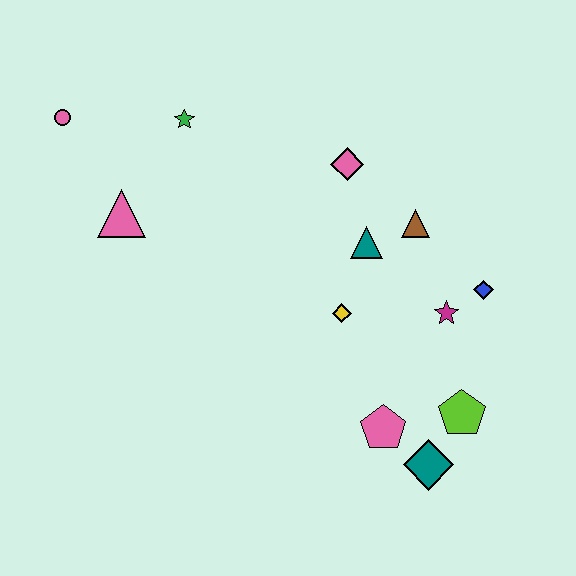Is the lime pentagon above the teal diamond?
Yes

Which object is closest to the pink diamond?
The teal triangle is closest to the pink diamond.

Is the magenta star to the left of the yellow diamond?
No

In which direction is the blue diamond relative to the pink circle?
The blue diamond is to the right of the pink circle.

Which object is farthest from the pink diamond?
The teal diamond is farthest from the pink diamond.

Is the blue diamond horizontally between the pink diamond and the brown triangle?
No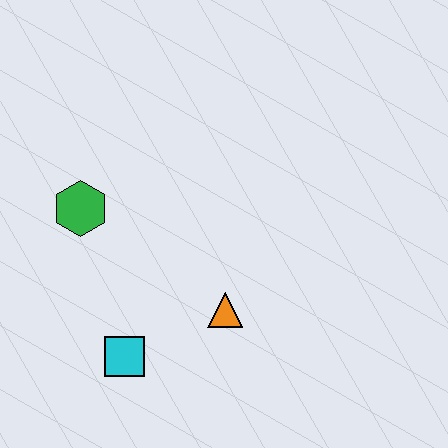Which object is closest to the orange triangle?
The cyan square is closest to the orange triangle.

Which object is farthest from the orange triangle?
The green hexagon is farthest from the orange triangle.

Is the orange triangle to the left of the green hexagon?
No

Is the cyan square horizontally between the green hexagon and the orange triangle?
Yes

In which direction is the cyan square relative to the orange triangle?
The cyan square is to the left of the orange triangle.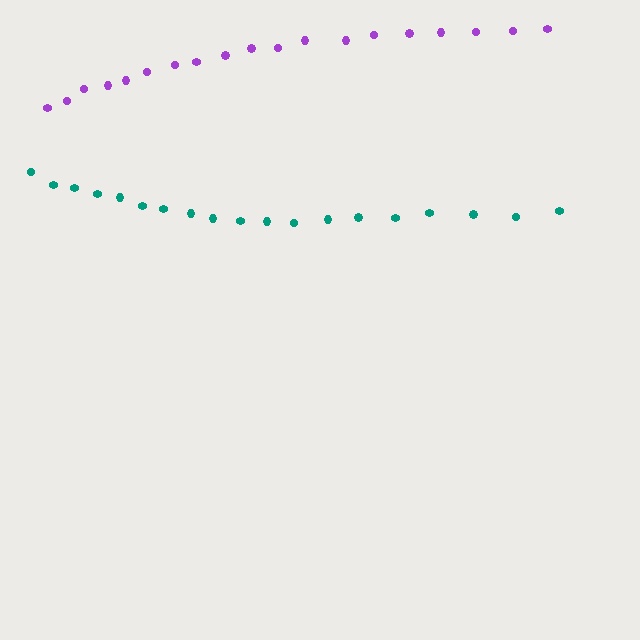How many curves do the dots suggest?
There are 2 distinct paths.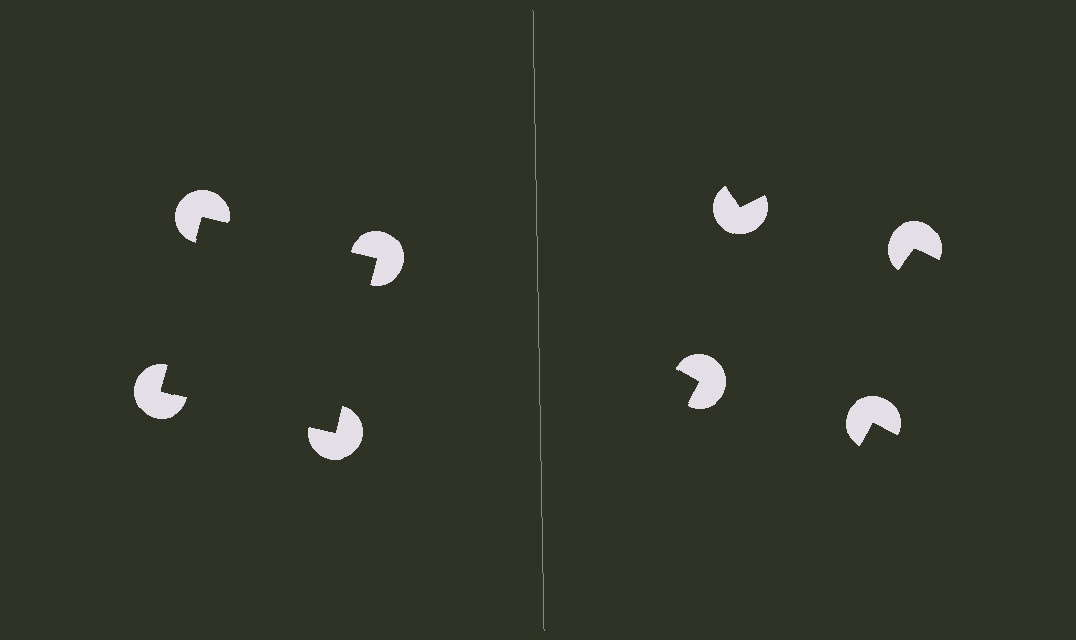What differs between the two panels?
The pac-man discs are positioned identically on both sides; only the wedge orientations differ. On the left they align to a square; on the right they are misaligned.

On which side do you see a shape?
An illusory square appears on the left side. On the right side the wedge cuts are rotated, so no coherent shape forms.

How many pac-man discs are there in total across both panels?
8 — 4 on each side.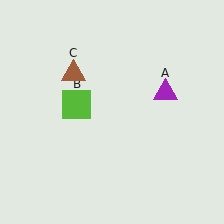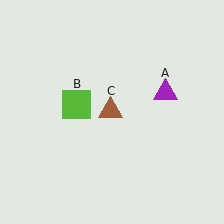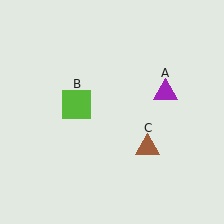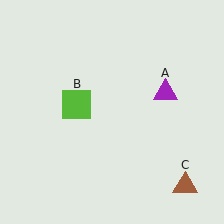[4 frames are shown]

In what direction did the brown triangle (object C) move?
The brown triangle (object C) moved down and to the right.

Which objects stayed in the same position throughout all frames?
Purple triangle (object A) and lime square (object B) remained stationary.